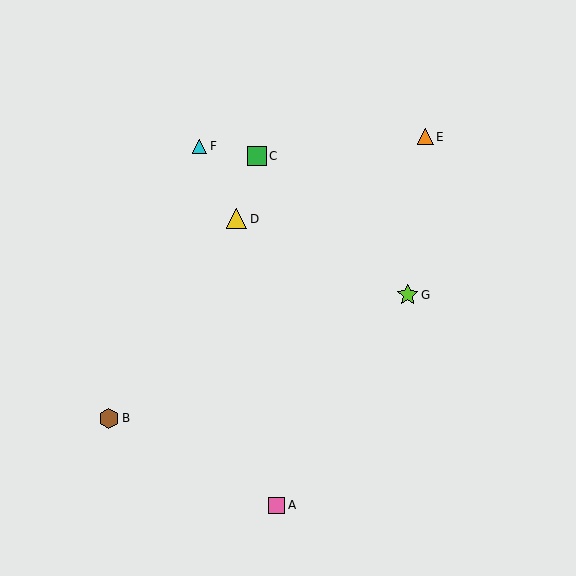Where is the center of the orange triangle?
The center of the orange triangle is at (425, 137).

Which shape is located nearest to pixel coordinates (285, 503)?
The pink square (labeled A) at (277, 506) is nearest to that location.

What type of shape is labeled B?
Shape B is a brown hexagon.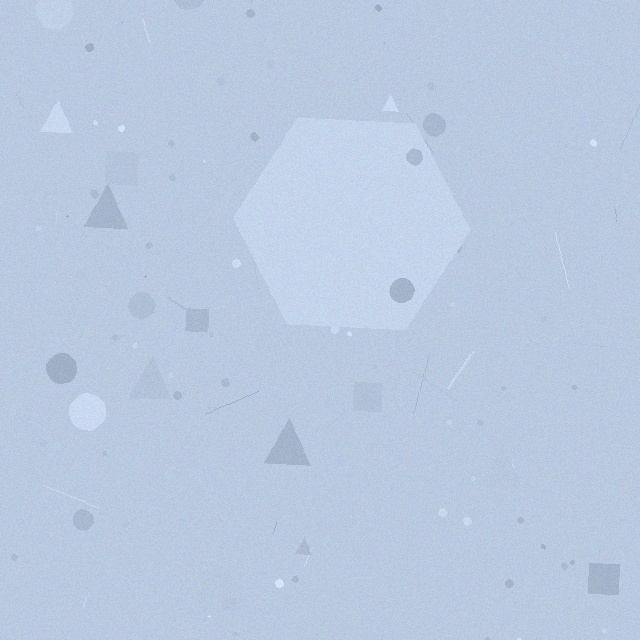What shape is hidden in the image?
A hexagon is hidden in the image.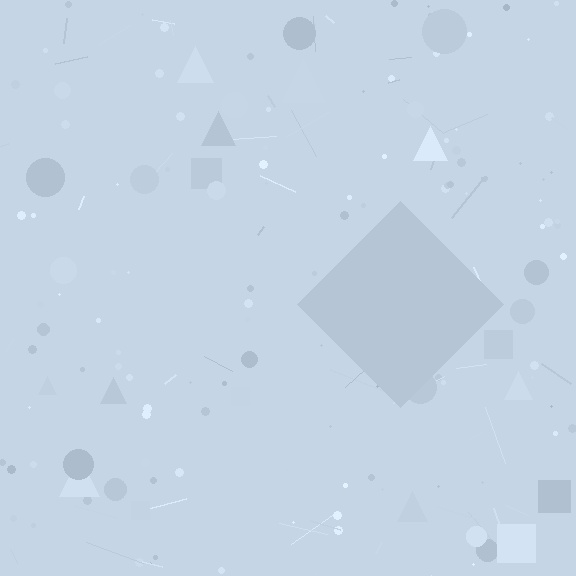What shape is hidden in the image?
A diamond is hidden in the image.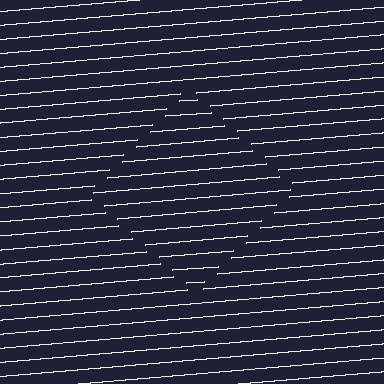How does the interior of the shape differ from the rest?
The interior of the shape contains the same grating, shifted by half a period — the contour is defined by the phase discontinuity where line-ends from the inner and outer gratings abut.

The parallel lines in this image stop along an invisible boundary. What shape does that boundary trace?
An illusory square. The interior of the shape contains the same grating, shifted by half a period — the contour is defined by the phase discontinuity where line-ends from the inner and outer gratings abut.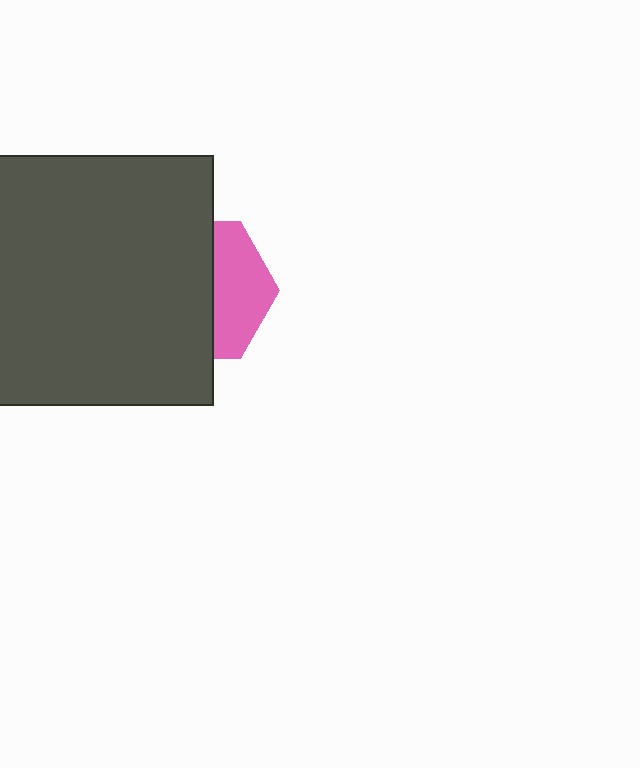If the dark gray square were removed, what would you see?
You would see the complete pink hexagon.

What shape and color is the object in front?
The object in front is a dark gray square.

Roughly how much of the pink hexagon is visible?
A small part of it is visible (roughly 39%).